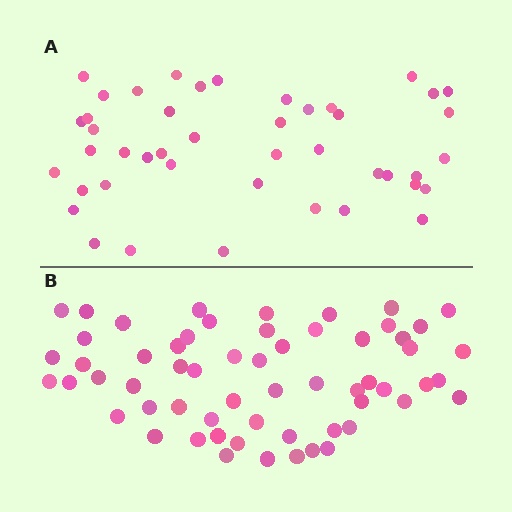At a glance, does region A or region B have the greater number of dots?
Region B (the bottom region) has more dots.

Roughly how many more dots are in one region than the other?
Region B has approximately 15 more dots than region A.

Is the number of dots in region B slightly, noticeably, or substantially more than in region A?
Region B has noticeably more, but not dramatically so. The ratio is roughly 1.4 to 1.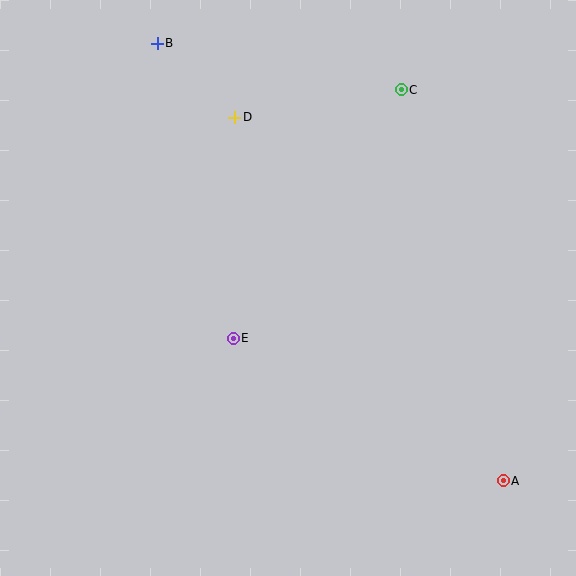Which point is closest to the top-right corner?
Point C is closest to the top-right corner.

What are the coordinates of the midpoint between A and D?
The midpoint between A and D is at (369, 299).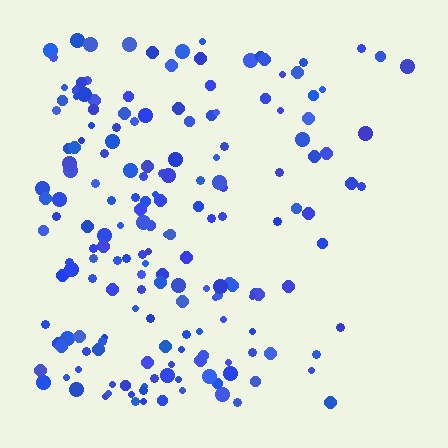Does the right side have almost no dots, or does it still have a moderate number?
Still a moderate number, just noticeably fewer than the left.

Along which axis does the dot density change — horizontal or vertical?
Horizontal.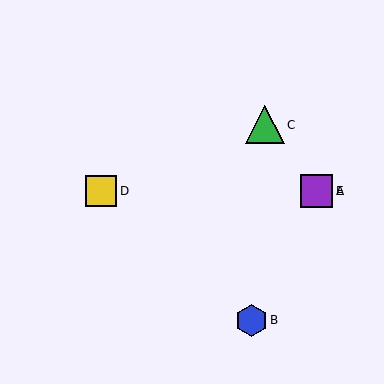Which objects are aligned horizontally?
Objects A, D, E are aligned horizontally.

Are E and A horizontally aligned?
Yes, both are at y≈191.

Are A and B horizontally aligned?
No, A is at y≈191 and B is at y≈320.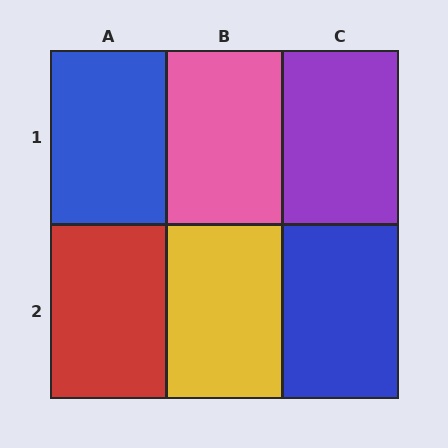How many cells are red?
1 cell is red.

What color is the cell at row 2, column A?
Red.